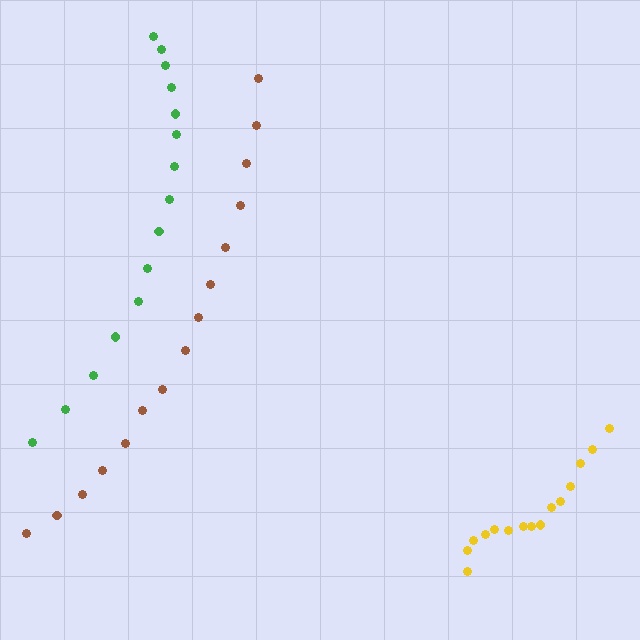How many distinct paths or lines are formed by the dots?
There are 3 distinct paths.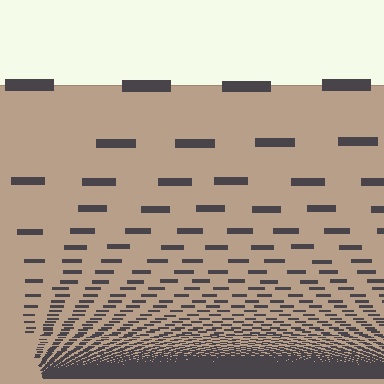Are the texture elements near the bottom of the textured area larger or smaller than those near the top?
Smaller. The gradient is inverted — elements near the bottom are smaller and denser.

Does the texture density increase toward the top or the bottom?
Density increases toward the bottom.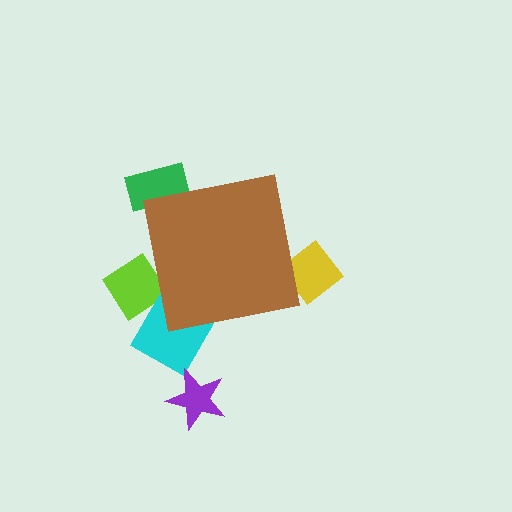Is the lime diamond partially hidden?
Yes, the lime diamond is partially hidden behind the brown square.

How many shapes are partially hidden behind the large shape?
4 shapes are partially hidden.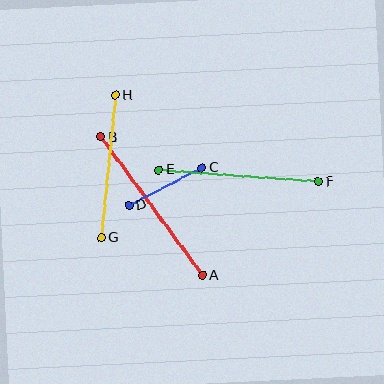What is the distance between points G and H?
The distance is approximately 143 pixels.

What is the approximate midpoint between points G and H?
The midpoint is at approximately (109, 166) pixels.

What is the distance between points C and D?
The distance is approximately 82 pixels.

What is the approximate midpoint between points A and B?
The midpoint is at approximately (151, 206) pixels.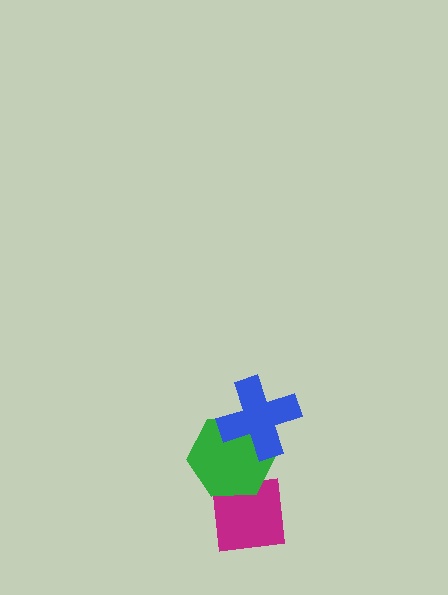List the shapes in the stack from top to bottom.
From top to bottom: the blue cross, the green hexagon, the magenta square.